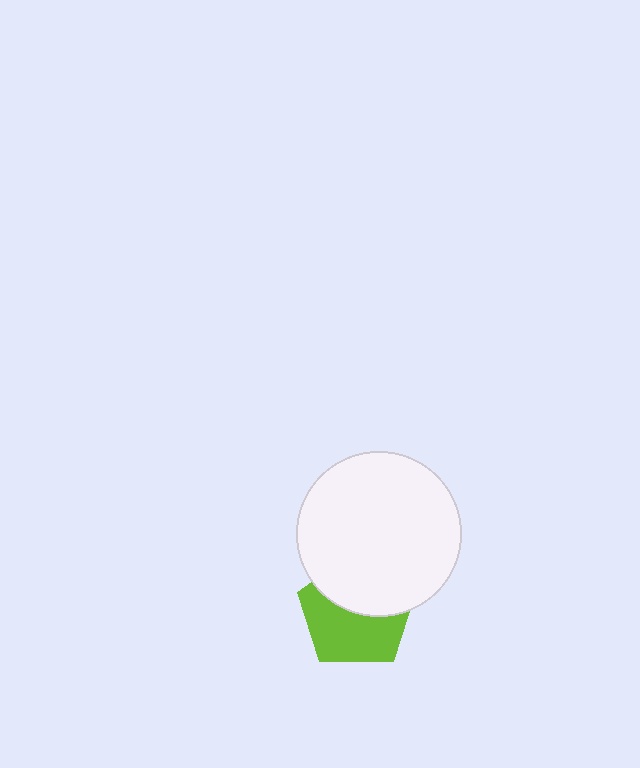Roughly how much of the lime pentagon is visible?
About half of it is visible (roughly 55%).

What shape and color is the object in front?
The object in front is a white circle.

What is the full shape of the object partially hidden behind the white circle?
The partially hidden object is a lime pentagon.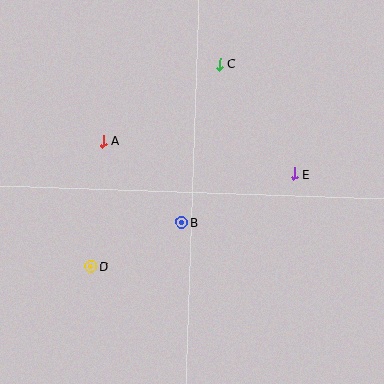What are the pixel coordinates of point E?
Point E is at (294, 174).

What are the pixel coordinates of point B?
Point B is at (182, 223).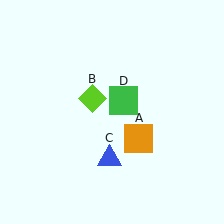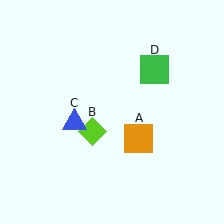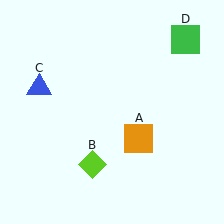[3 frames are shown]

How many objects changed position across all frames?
3 objects changed position: lime diamond (object B), blue triangle (object C), green square (object D).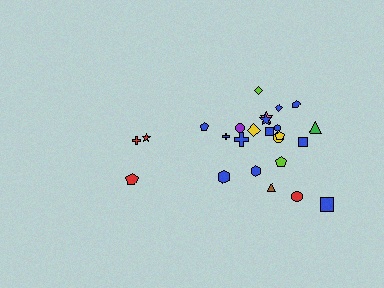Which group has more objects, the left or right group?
The right group.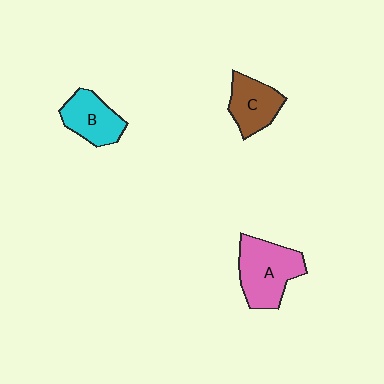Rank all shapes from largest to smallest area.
From largest to smallest: A (pink), B (cyan), C (brown).